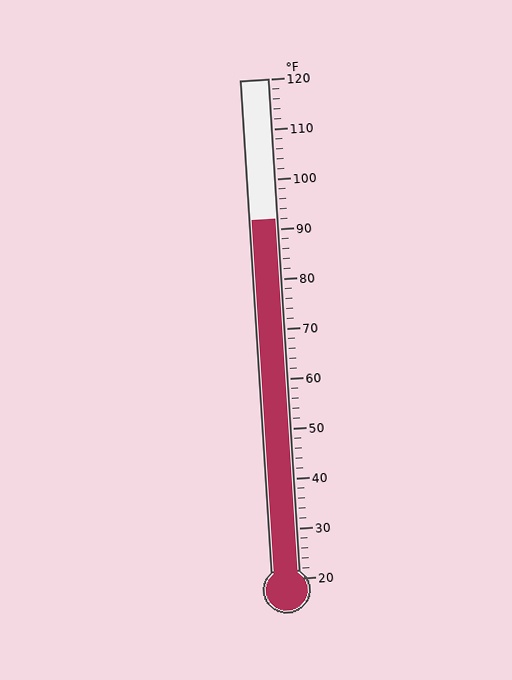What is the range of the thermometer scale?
The thermometer scale ranges from 20°F to 120°F.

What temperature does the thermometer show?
The thermometer shows approximately 92°F.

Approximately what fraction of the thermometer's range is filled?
The thermometer is filled to approximately 70% of its range.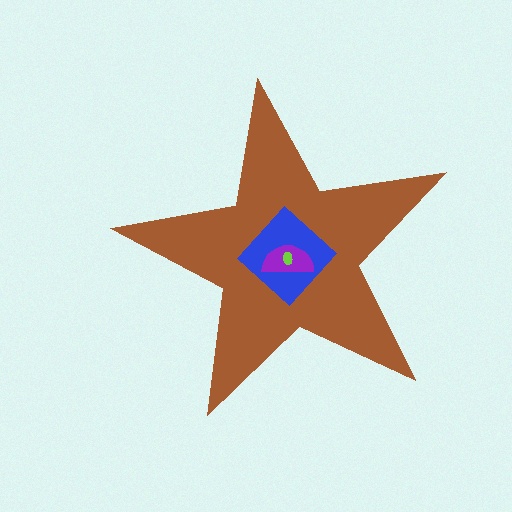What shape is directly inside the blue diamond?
The purple semicircle.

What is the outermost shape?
The brown star.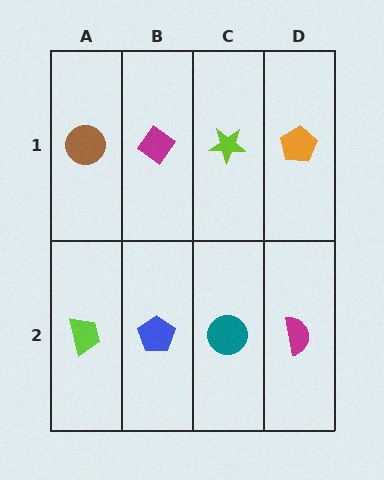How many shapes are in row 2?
4 shapes.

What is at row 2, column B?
A blue pentagon.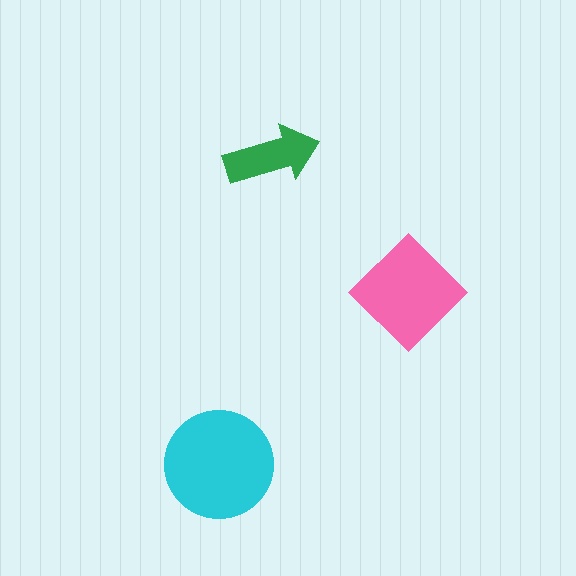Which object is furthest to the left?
The cyan circle is leftmost.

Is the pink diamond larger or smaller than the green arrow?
Larger.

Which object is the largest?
The cyan circle.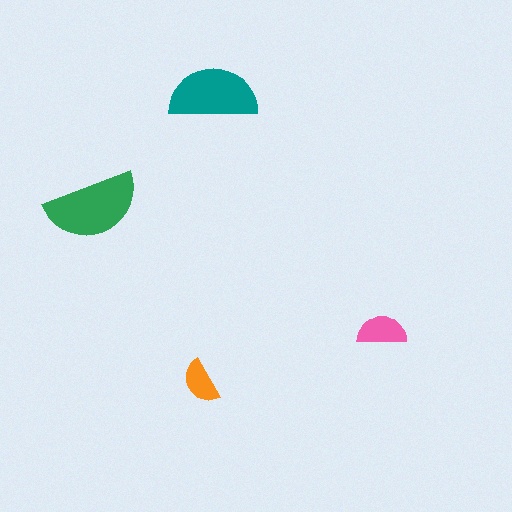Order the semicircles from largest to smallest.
the green one, the teal one, the pink one, the orange one.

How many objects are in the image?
There are 4 objects in the image.